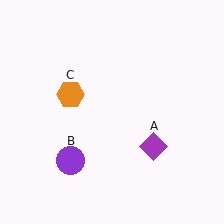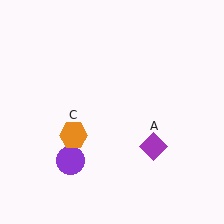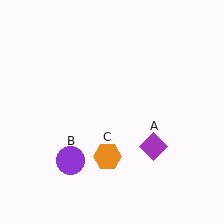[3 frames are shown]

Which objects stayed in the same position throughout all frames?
Purple diamond (object A) and purple circle (object B) remained stationary.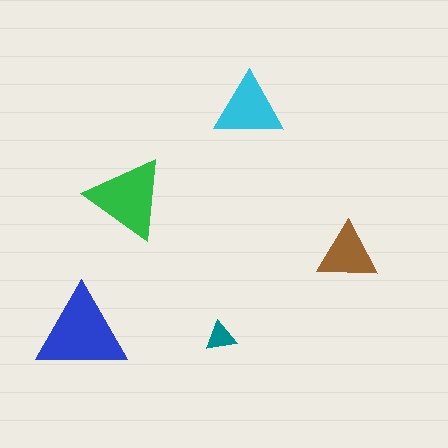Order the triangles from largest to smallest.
the blue one, the green one, the cyan one, the brown one, the teal one.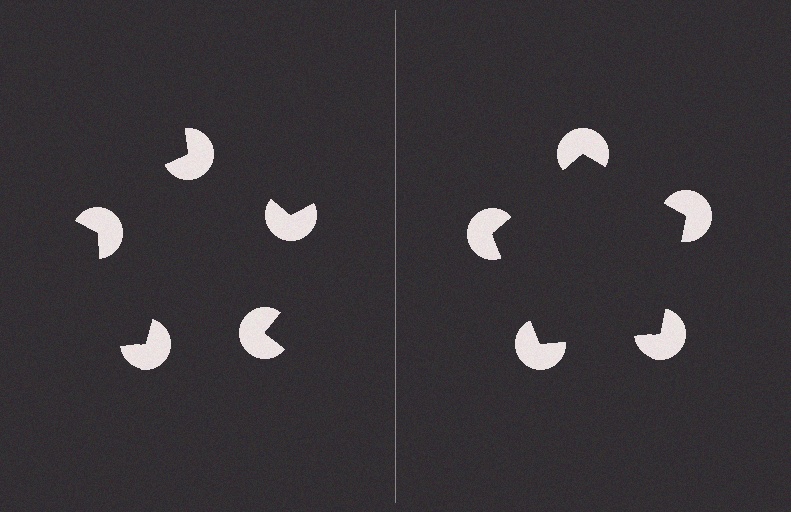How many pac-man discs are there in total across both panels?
10 — 5 on each side.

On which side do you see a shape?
An illusory pentagon appears on the right side. On the left side the wedge cuts are rotated, so no coherent shape forms.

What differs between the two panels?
The pac-man discs are positioned identically on both sides; only the wedge orientations differ. On the right they align to a pentagon; on the left they are misaligned.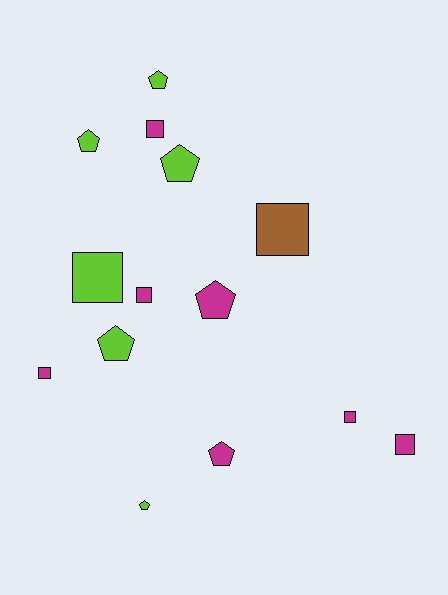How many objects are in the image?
There are 14 objects.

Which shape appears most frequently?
Pentagon, with 7 objects.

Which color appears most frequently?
Magenta, with 7 objects.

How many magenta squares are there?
There are 5 magenta squares.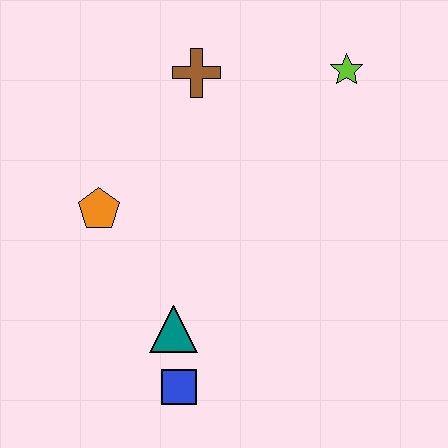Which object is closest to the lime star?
The brown cross is closest to the lime star.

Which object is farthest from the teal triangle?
The lime star is farthest from the teal triangle.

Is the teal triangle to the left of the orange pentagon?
No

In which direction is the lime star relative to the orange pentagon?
The lime star is to the right of the orange pentagon.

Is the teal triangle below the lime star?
Yes